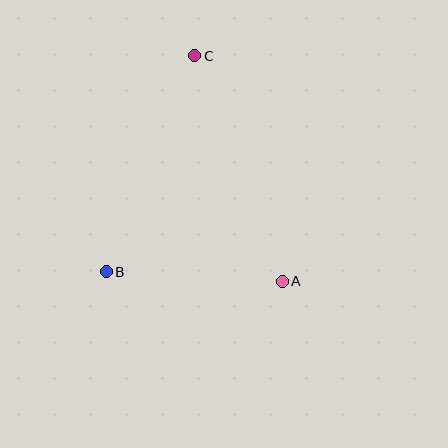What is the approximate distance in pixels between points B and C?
The distance between B and C is approximately 233 pixels.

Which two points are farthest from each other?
Points A and C are farthest from each other.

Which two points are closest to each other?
Points A and B are closest to each other.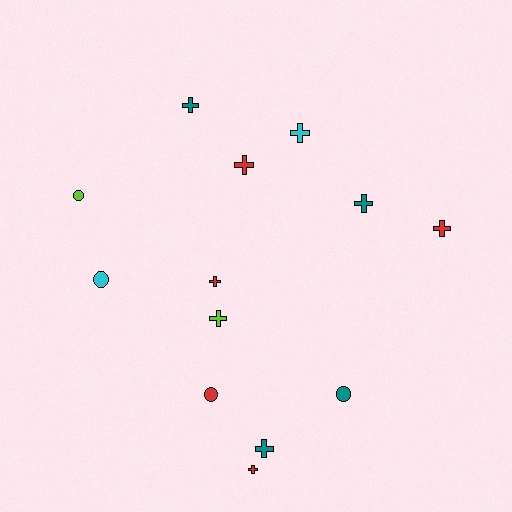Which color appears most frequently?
Red, with 5 objects.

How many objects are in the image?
There are 13 objects.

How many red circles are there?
There is 1 red circle.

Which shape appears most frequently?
Cross, with 9 objects.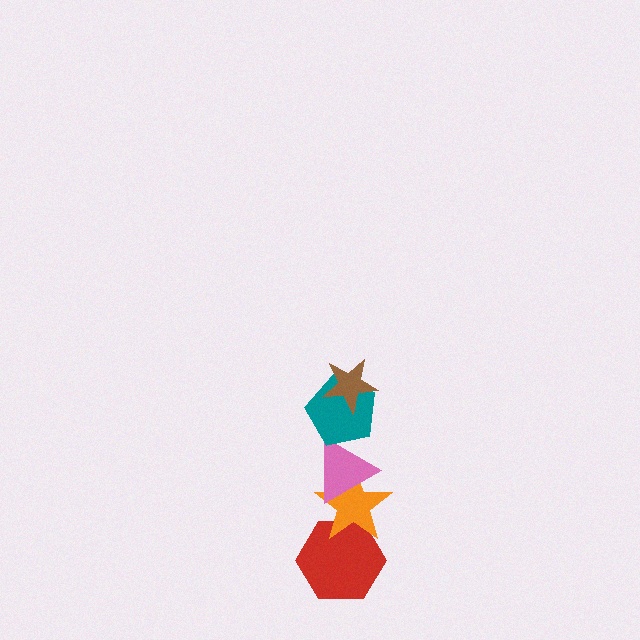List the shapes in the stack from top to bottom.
From top to bottom: the brown star, the teal pentagon, the pink triangle, the orange star, the red hexagon.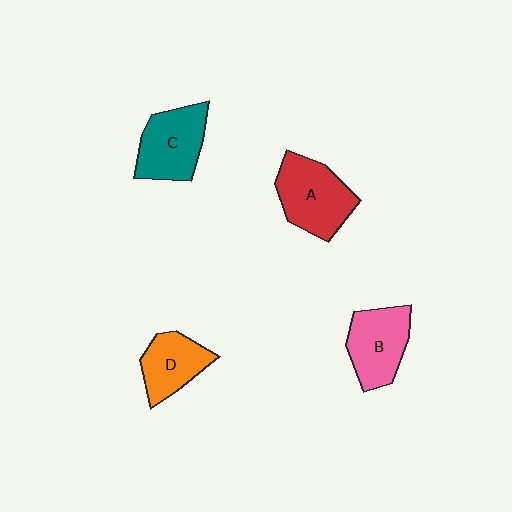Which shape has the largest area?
Shape A (red).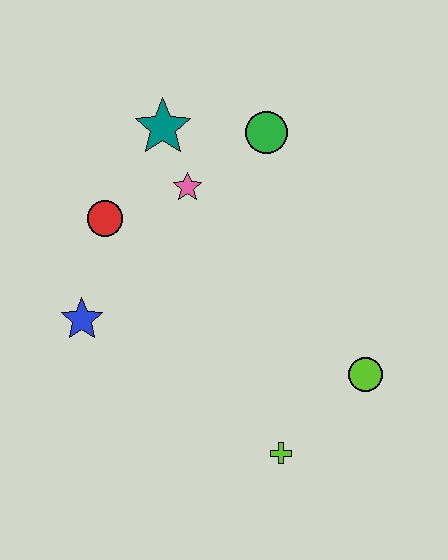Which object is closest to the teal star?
The pink star is closest to the teal star.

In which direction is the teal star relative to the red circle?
The teal star is above the red circle.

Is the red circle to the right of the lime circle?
No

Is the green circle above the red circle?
Yes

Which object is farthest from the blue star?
The lime circle is farthest from the blue star.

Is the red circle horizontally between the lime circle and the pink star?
No